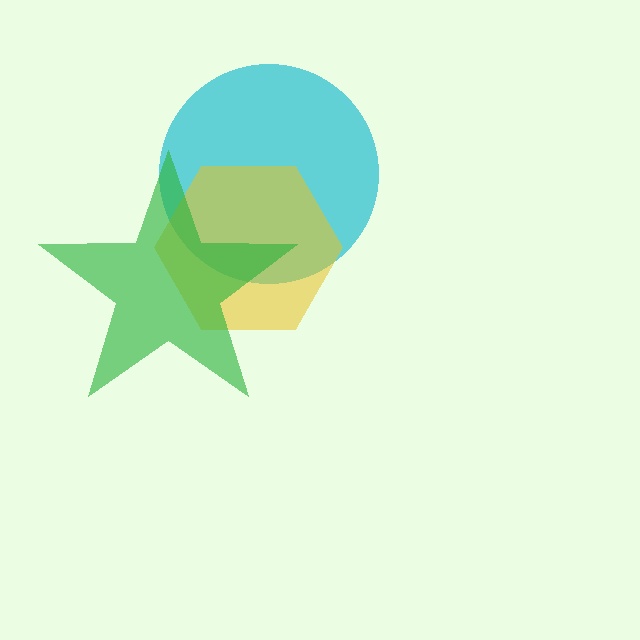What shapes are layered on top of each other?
The layered shapes are: a cyan circle, a yellow hexagon, a green star.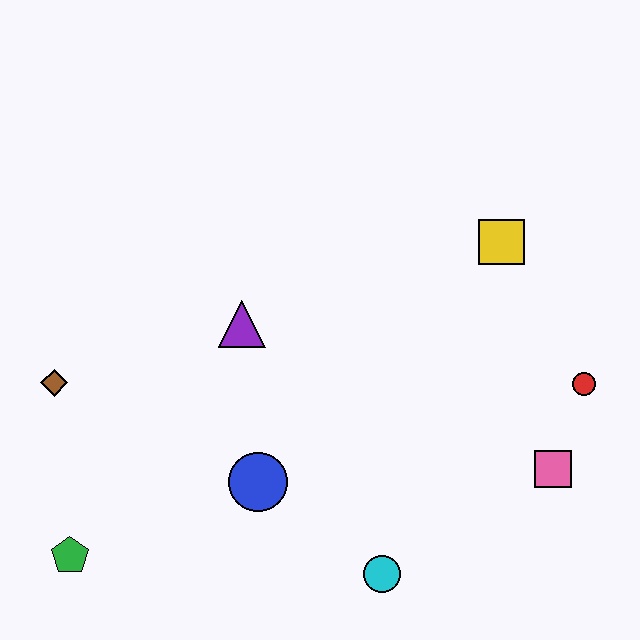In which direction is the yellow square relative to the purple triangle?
The yellow square is to the right of the purple triangle.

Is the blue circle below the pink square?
Yes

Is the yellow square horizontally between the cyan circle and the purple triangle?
No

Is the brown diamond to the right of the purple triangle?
No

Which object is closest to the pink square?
The red circle is closest to the pink square.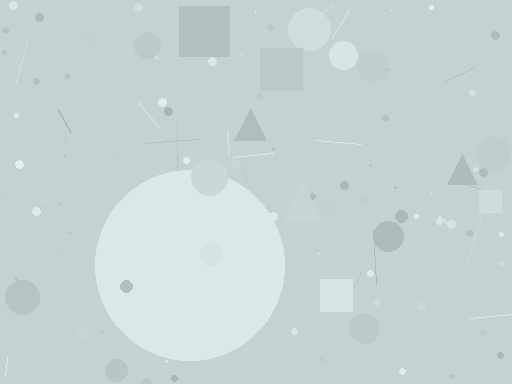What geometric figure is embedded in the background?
A circle is embedded in the background.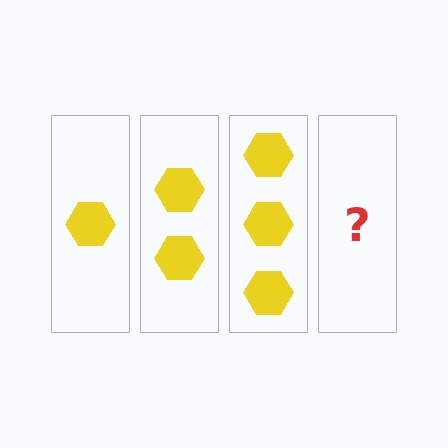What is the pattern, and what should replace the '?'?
The pattern is that each step adds one more hexagon. The '?' should be 4 hexagons.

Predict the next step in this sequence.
The next step is 4 hexagons.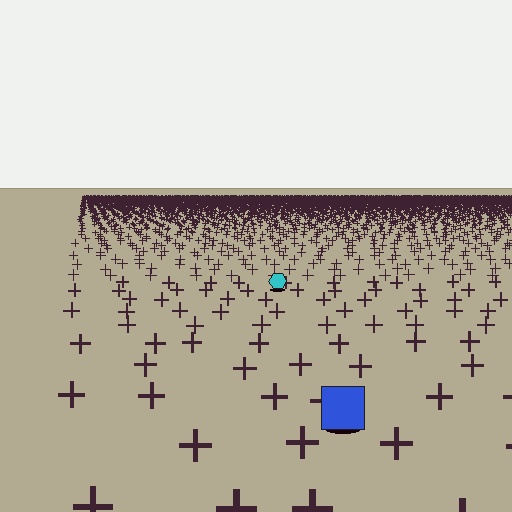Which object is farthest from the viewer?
The cyan hexagon is farthest from the viewer. It appears smaller and the ground texture around it is denser.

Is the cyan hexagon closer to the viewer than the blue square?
No. The blue square is closer — you can tell from the texture gradient: the ground texture is coarser near it.